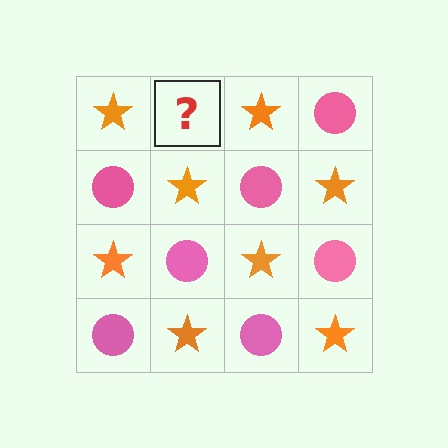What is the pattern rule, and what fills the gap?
The rule is that it alternates orange star and pink circle in a checkerboard pattern. The gap should be filled with a pink circle.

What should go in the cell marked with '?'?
The missing cell should contain a pink circle.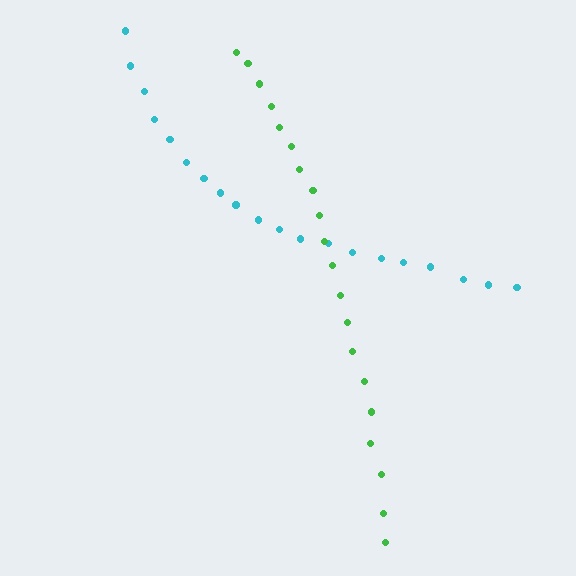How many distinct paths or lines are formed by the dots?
There are 2 distinct paths.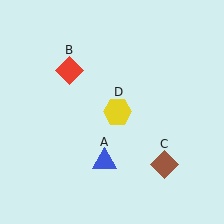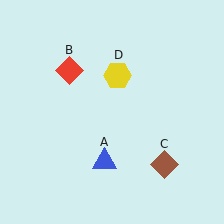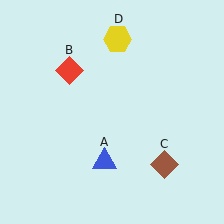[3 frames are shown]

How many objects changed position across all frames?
1 object changed position: yellow hexagon (object D).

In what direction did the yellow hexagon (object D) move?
The yellow hexagon (object D) moved up.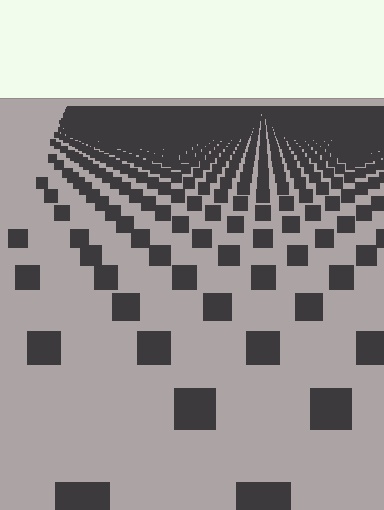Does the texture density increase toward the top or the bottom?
Density increases toward the top.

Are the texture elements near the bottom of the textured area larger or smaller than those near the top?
Larger. Near the bottom, elements are closer to the viewer and appear at a bigger on-screen size.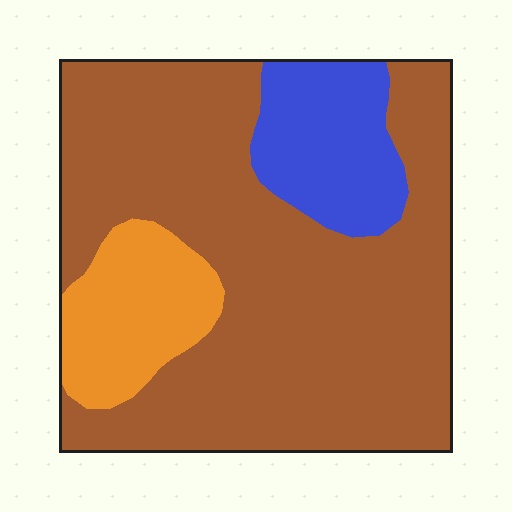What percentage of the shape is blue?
Blue covers 14% of the shape.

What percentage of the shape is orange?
Orange covers around 15% of the shape.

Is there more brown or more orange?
Brown.